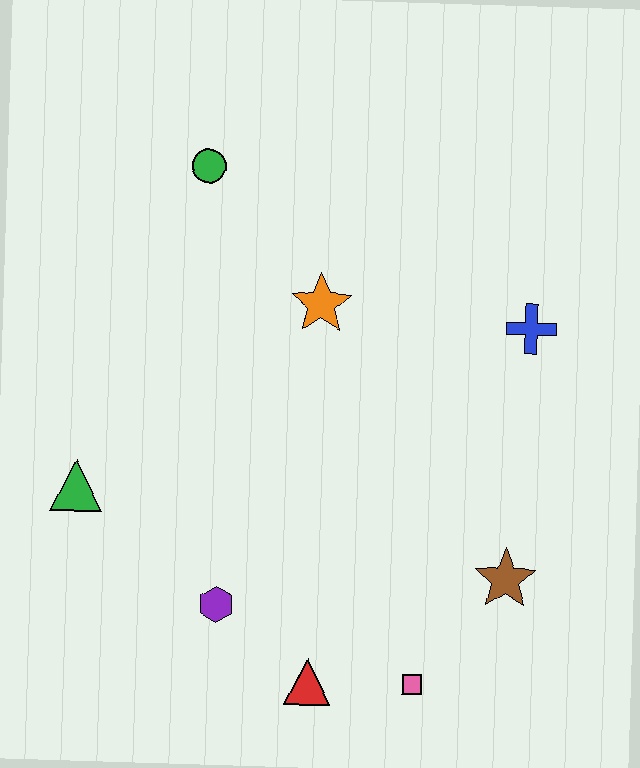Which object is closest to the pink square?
The red triangle is closest to the pink square.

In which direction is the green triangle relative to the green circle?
The green triangle is below the green circle.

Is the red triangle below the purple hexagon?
Yes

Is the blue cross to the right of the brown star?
Yes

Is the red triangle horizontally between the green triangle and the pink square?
Yes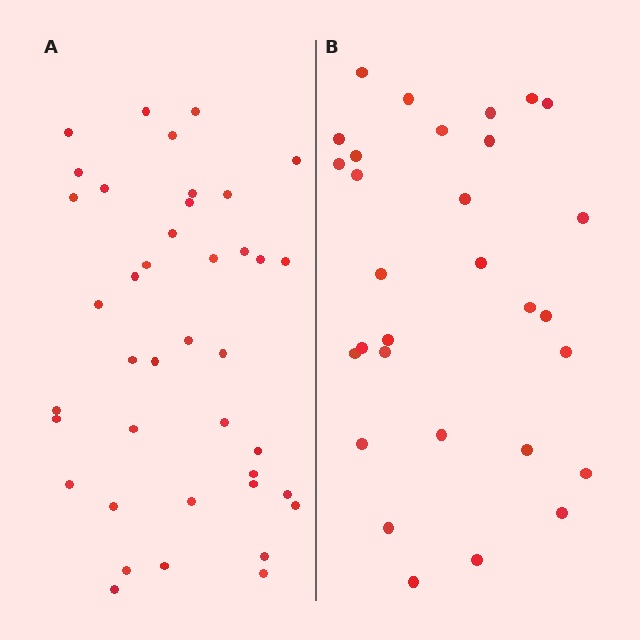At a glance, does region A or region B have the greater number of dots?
Region A (the left region) has more dots.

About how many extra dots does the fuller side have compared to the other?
Region A has roughly 10 or so more dots than region B.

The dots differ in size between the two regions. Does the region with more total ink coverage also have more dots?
No. Region B has more total ink coverage because its dots are larger, but region A actually contains more individual dots. Total area can be misleading — the number of items is what matters here.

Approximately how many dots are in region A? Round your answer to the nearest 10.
About 40 dots.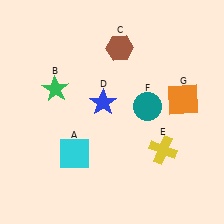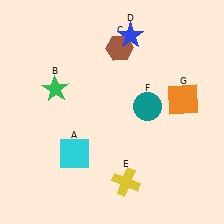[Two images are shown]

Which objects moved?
The objects that moved are: the blue star (D), the yellow cross (E).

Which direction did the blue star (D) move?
The blue star (D) moved up.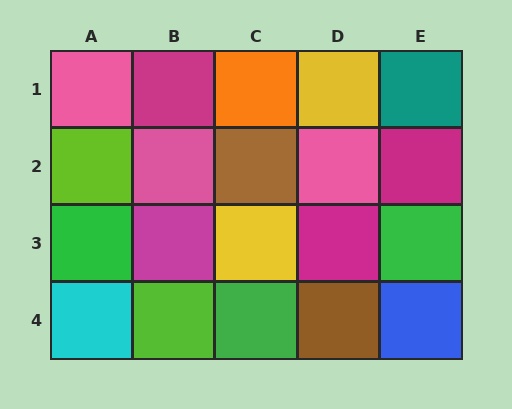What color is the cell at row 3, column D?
Magenta.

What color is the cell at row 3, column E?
Green.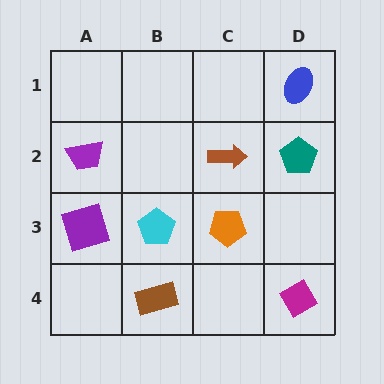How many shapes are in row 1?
1 shape.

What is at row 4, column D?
A magenta diamond.